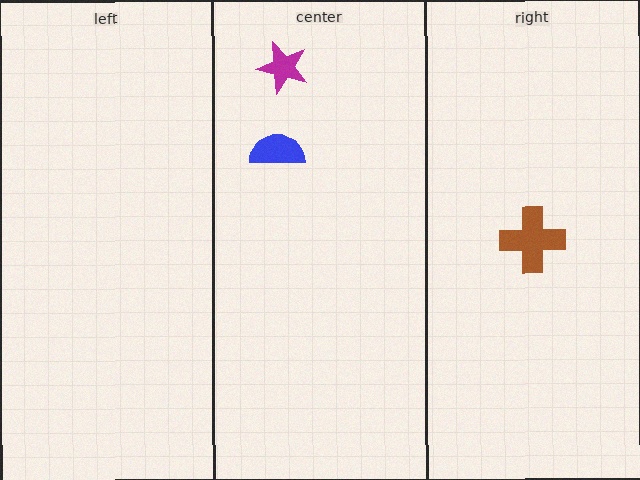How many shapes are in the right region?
1.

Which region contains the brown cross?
The right region.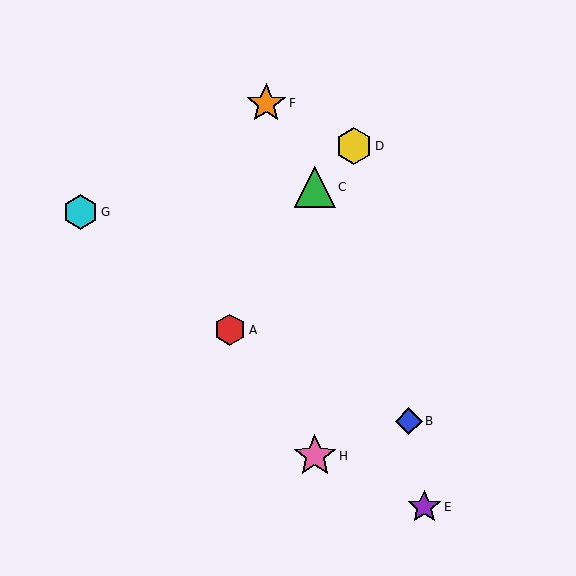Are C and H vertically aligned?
Yes, both are at x≈315.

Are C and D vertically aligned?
No, C is at x≈315 and D is at x≈354.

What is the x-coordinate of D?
Object D is at x≈354.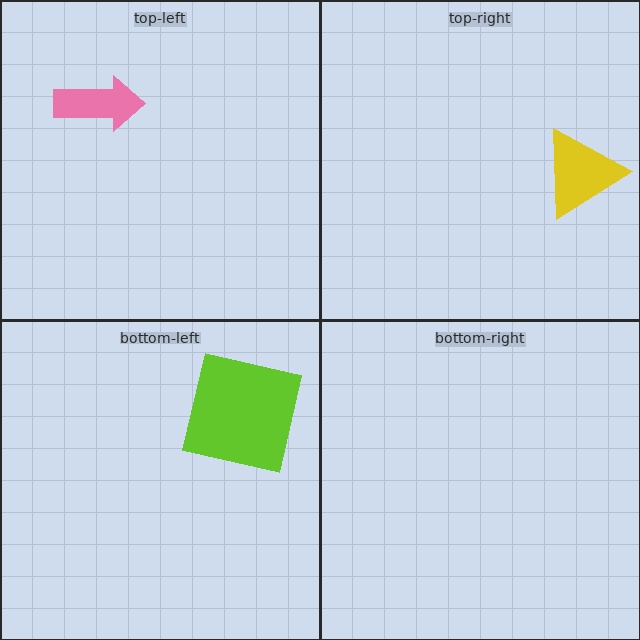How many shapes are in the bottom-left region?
1.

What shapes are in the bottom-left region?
The lime square.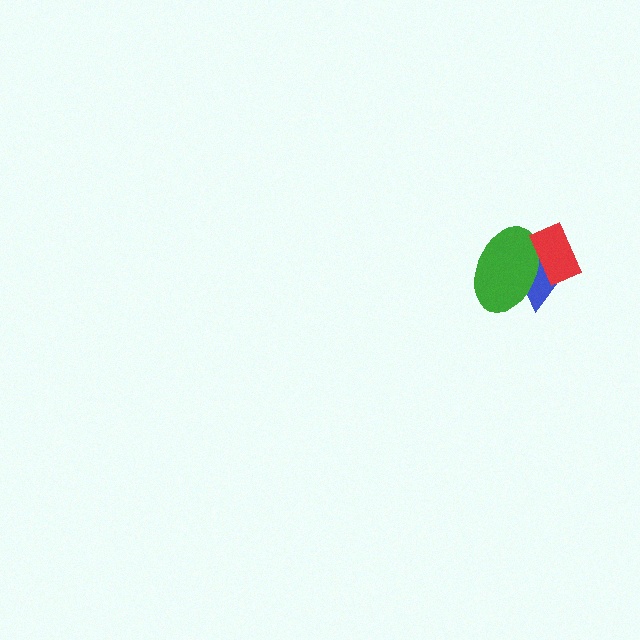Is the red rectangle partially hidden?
No, no other shape covers it.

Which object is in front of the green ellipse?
The red rectangle is in front of the green ellipse.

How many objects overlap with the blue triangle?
2 objects overlap with the blue triangle.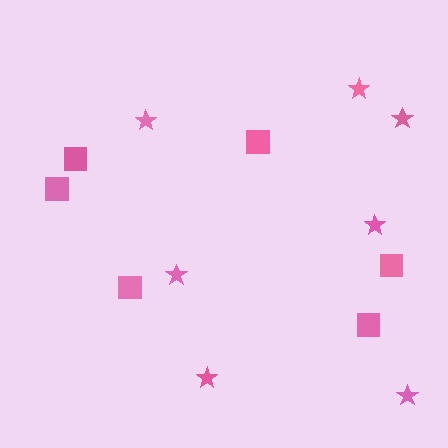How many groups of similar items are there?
There are 2 groups: one group of stars (7) and one group of squares (6).